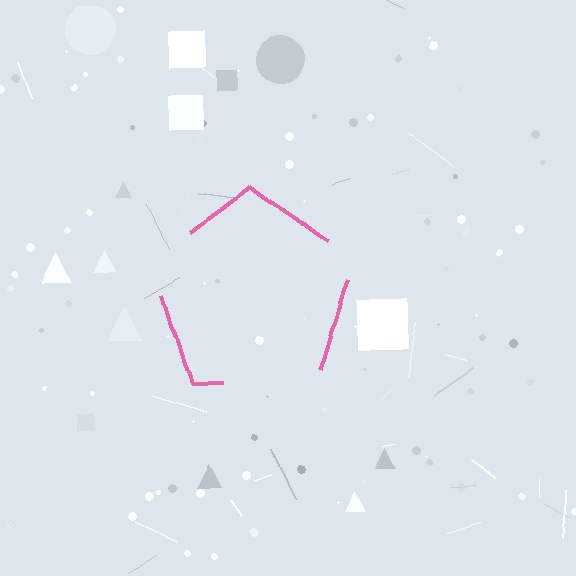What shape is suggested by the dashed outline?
The dashed outline suggests a pentagon.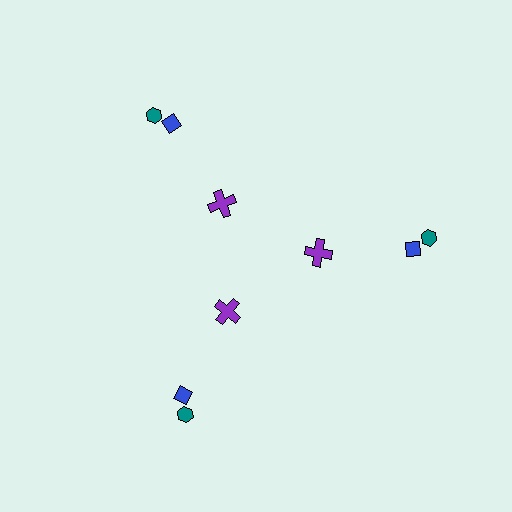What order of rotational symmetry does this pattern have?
This pattern has 3-fold rotational symmetry.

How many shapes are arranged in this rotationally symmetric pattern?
There are 9 shapes, arranged in 3 groups of 3.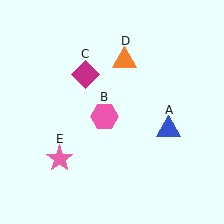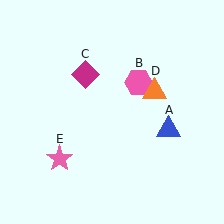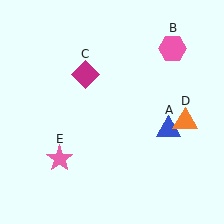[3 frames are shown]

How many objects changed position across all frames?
2 objects changed position: pink hexagon (object B), orange triangle (object D).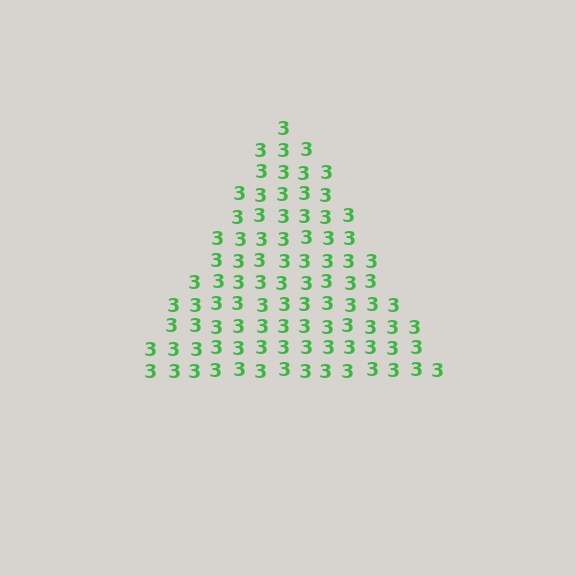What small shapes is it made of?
It is made of small digit 3's.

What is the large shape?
The large shape is a triangle.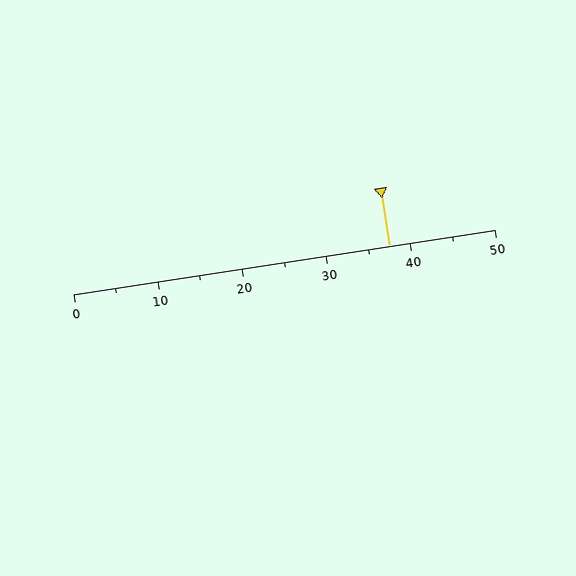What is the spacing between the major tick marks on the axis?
The major ticks are spaced 10 apart.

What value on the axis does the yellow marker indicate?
The marker indicates approximately 37.5.